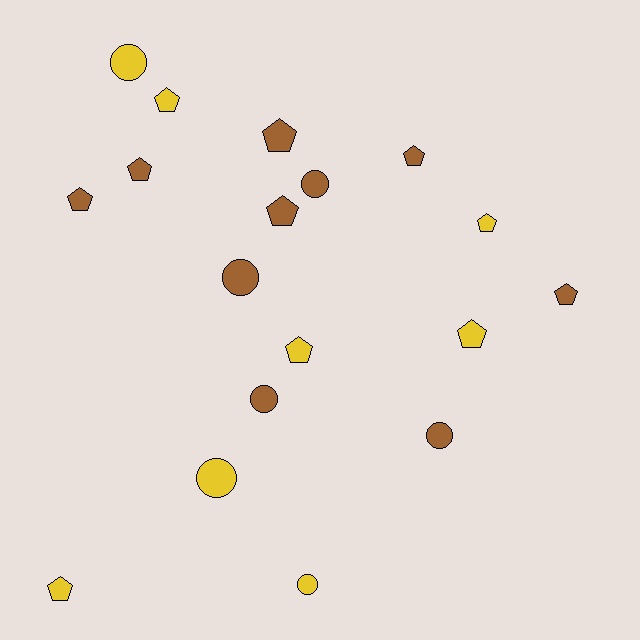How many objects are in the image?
There are 18 objects.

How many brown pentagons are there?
There are 6 brown pentagons.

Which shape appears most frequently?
Pentagon, with 11 objects.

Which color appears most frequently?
Brown, with 10 objects.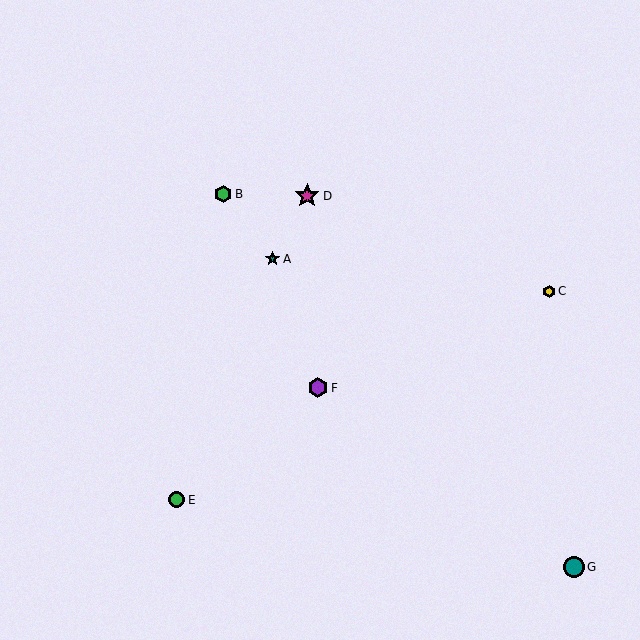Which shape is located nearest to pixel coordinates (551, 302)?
The yellow hexagon (labeled C) at (549, 291) is nearest to that location.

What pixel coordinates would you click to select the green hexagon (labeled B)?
Click at (223, 194) to select the green hexagon B.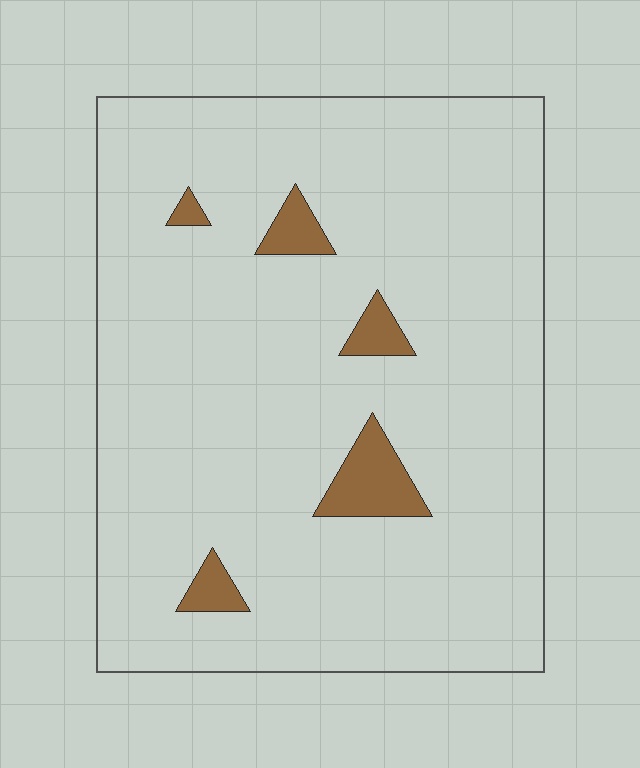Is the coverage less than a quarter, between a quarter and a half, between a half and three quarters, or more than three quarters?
Less than a quarter.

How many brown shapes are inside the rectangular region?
5.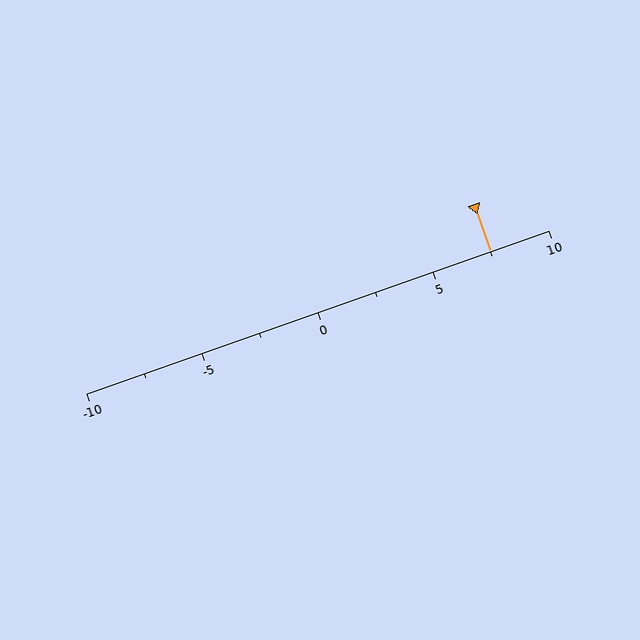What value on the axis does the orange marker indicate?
The marker indicates approximately 7.5.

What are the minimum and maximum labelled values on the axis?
The axis runs from -10 to 10.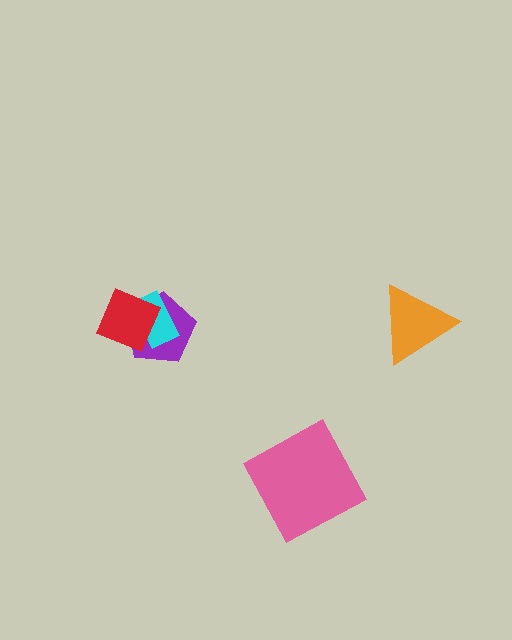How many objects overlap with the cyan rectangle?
2 objects overlap with the cyan rectangle.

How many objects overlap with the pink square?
0 objects overlap with the pink square.